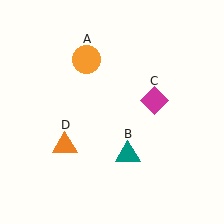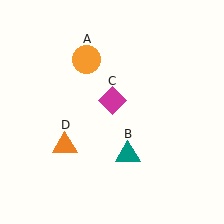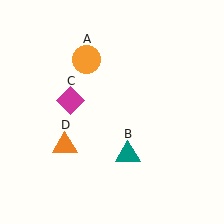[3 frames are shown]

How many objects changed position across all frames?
1 object changed position: magenta diamond (object C).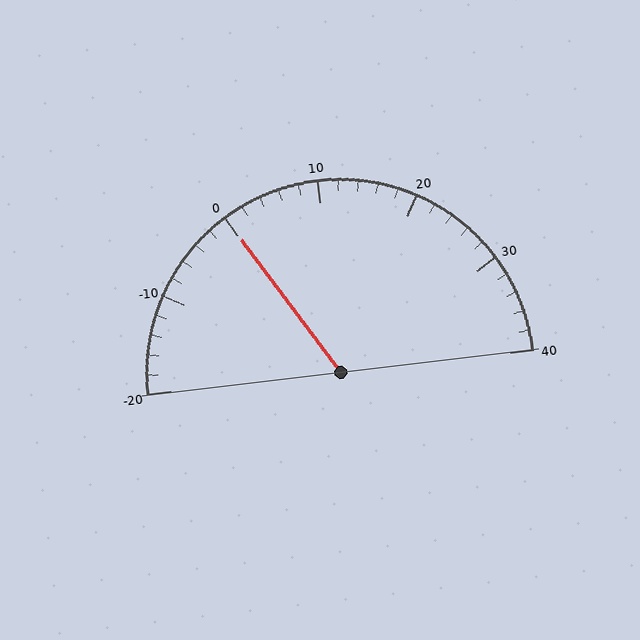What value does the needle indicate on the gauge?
The needle indicates approximately 0.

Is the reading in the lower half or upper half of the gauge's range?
The reading is in the lower half of the range (-20 to 40).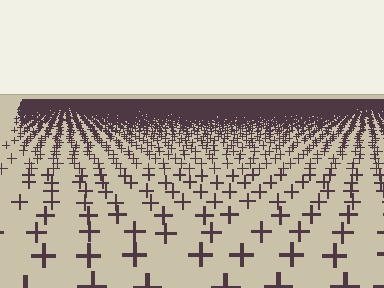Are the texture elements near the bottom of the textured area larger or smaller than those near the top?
Larger. Near the bottom, elements are closer to the viewer and appear at a bigger on-screen size.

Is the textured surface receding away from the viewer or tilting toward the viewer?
The surface is receding away from the viewer. Texture elements get smaller and denser toward the top.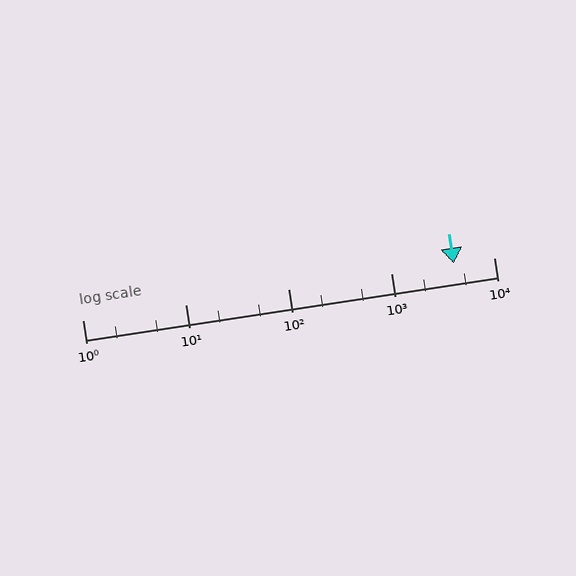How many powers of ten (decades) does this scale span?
The scale spans 4 decades, from 1 to 10000.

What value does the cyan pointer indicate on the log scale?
The pointer indicates approximately 4100.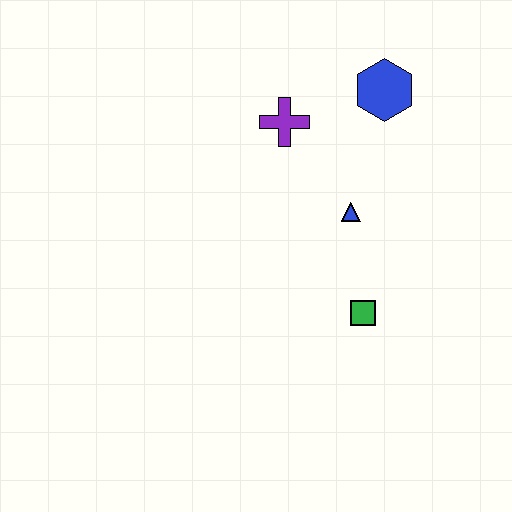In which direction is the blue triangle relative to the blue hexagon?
The blue triangle is below the blue hexagon.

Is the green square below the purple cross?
Yes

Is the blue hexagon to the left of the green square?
No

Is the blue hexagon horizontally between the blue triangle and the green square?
No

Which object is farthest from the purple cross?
The green square is farthest from the purple cross.